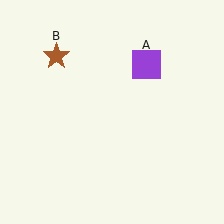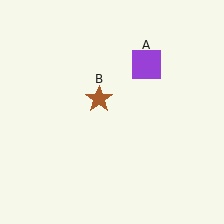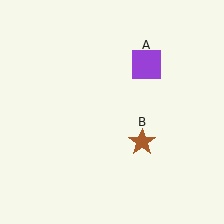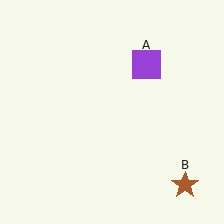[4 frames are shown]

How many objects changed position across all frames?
1 object changed position: brown star (object B).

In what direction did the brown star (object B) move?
The brown star (object B) moved down and to the right.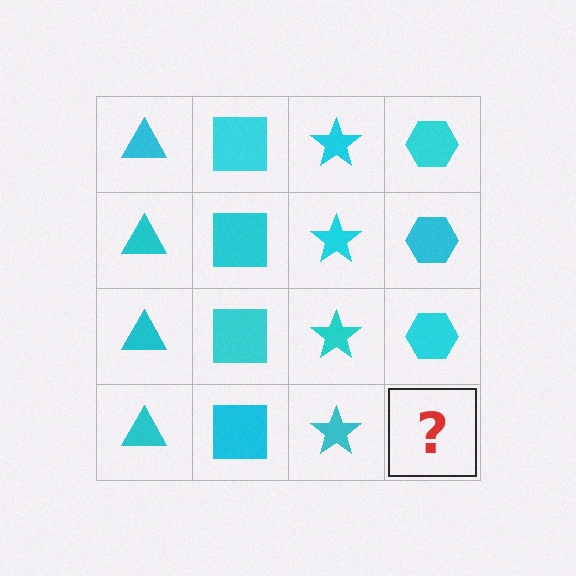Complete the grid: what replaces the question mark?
The question mark should be replaced with a cyan hexagon.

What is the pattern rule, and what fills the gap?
The rule is that each column has a consistent shape. The gap should be filled with a cyan hexagon.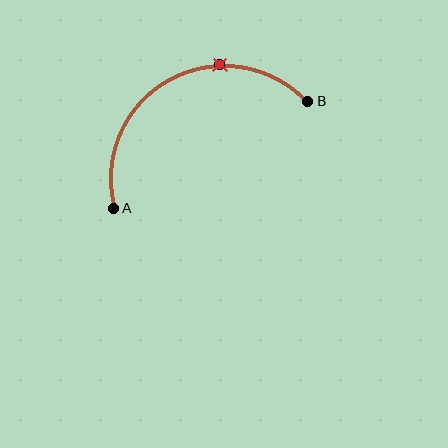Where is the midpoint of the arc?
The arc midpoint is the point on the curve farthest from the straight line joining A and B. It sits above that line.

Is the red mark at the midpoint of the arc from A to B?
No. The red mark lies on the arc but is closer to endpoint B. The arc midpoint would be at the point on the curve equidistant along the arc from both A and B.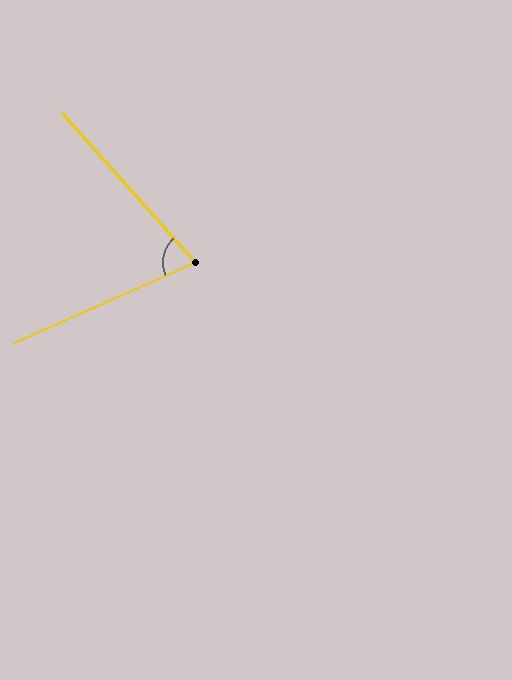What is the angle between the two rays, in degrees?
Approximately 72 degrees.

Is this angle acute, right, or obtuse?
It is acute.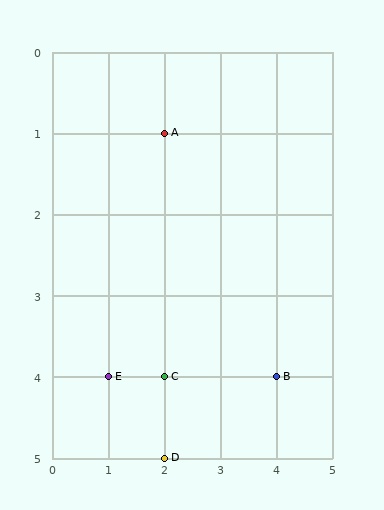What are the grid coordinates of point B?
Point B is at grid coordinates (4, 4).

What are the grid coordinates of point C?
Point C is at grid coordinates (2, 4).